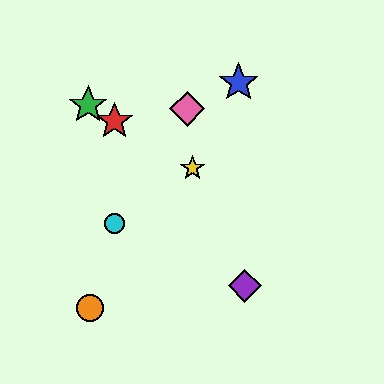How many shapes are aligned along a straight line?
3 shapes (the red star, the green star, the yellow star) are aligned along a straight line.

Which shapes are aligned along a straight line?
The red star, the green star, the yellow star are aligned along a straight line.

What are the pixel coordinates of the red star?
The red star is at (114, 121).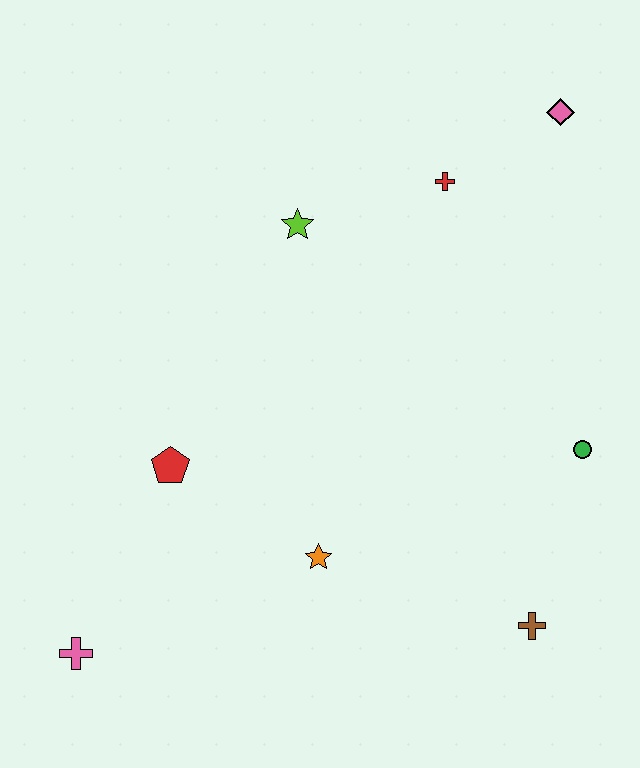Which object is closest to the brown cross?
The green circle is closest to the brown cross.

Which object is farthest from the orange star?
The pink diamond is farthest from the orange star.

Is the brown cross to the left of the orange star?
No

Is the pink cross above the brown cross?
No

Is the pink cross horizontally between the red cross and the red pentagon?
No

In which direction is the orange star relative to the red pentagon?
The orange star is to the right of the red pentagon.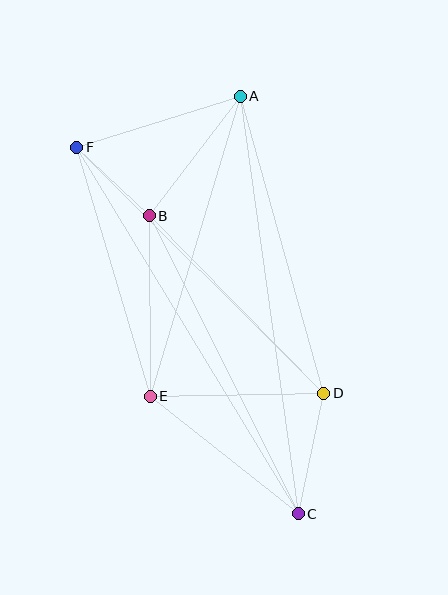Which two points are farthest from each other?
Points C and F are farthest from each other.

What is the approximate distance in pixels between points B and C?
The distance between B and C is approximately 333 pixels.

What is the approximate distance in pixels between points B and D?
The distance between B and D is approximately 249 pixels.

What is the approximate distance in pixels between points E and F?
The distance between E and F is approximately 260 pixels.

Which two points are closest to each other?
Points B and F are closest to each other.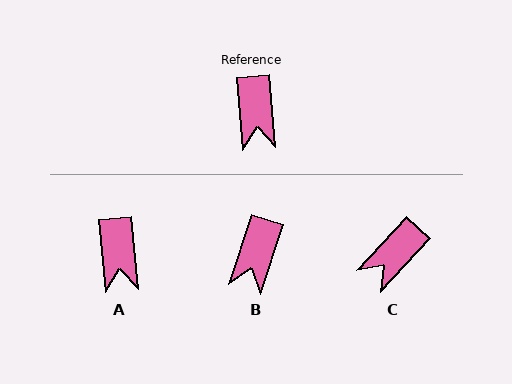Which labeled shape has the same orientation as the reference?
A.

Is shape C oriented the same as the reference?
No, it is off by about 48 degrees.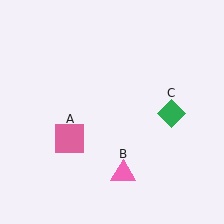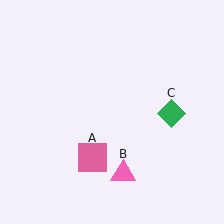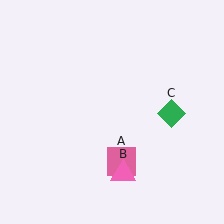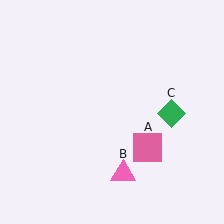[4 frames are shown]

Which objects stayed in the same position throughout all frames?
Pink triangle (object B) and green diamond (object C) remained stationary.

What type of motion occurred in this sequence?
The pink square (object A) rotated counterclockwise around the center of the scene.